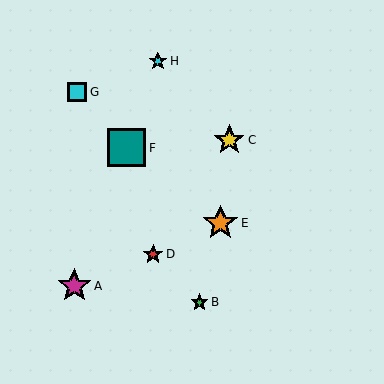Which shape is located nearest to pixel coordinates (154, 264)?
The red star (labeled D) at (153, 254) is nearest to that location.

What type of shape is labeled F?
Shape F is a teal square.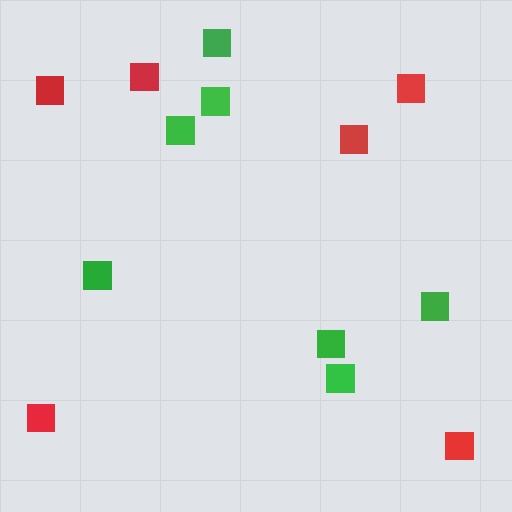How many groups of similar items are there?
There are 2 groups: one group of red squares (6) and one group of green squares (7).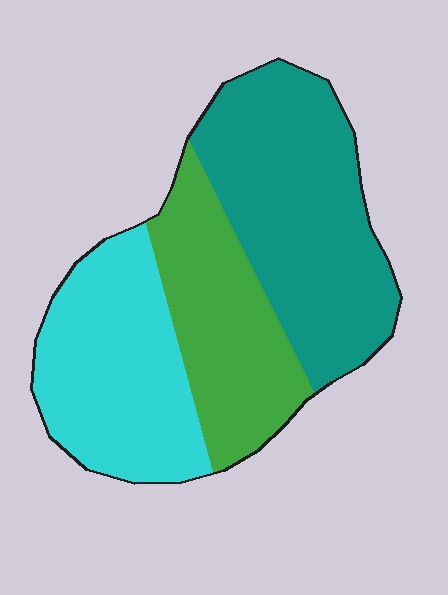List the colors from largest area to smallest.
From largest to smallest: teal, cyan, green.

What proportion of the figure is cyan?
Cyan covers around 30% of the figure.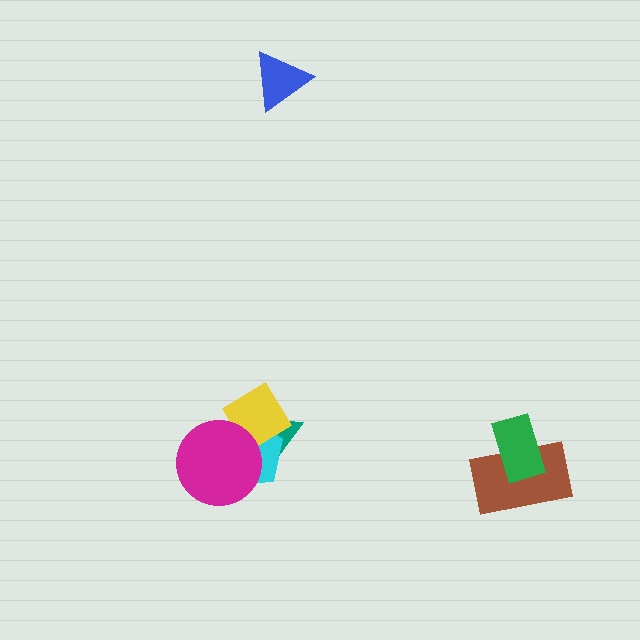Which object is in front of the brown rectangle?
The green rectangle is in front of the brown rectangle.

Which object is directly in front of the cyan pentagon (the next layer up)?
The yellow diamond is directly in front of the cyan pentagon.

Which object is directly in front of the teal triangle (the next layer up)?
The cyan pentagon is directly in front of the teal triangle.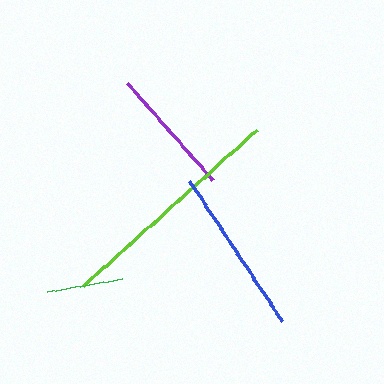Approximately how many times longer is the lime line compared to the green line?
The lime line is approximately 3.0 times the length of the green line.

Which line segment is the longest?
The lime line is the longest at approximately 234 pixels.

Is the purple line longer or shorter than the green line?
The purple line is longer than the green line.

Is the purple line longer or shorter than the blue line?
The blue line is longer than the purple line.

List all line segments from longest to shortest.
From longest to shortest: lime, blue, purple, green.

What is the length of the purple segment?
The purple segment is approximately 129 pixels long.